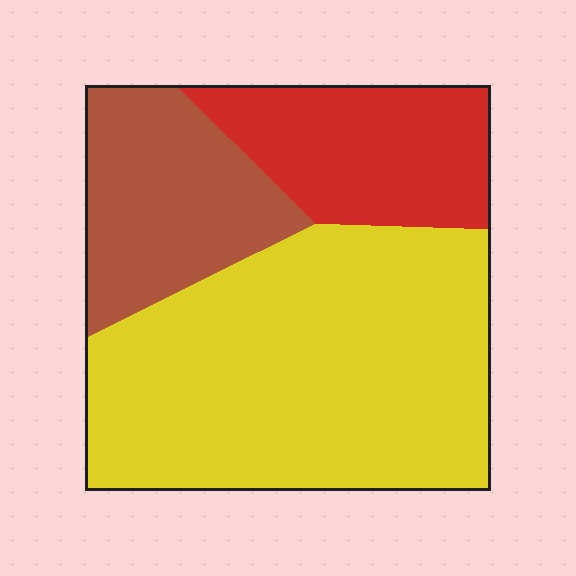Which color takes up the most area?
Yellow, at roughly 60%.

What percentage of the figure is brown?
Brown covers about 20% of the figure.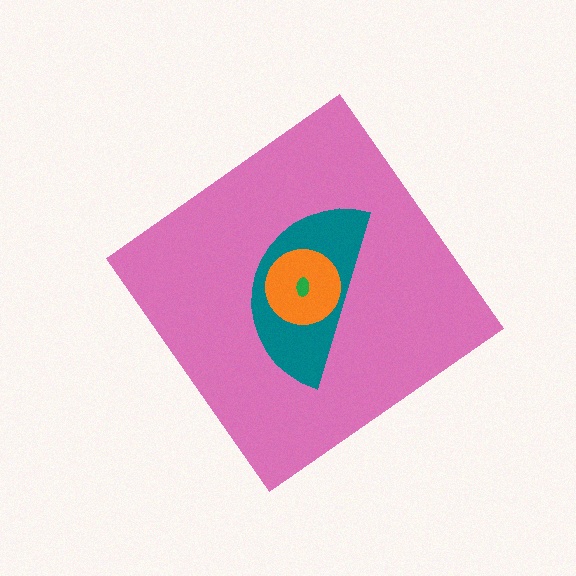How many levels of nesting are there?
4.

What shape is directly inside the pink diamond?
The teal semicircle.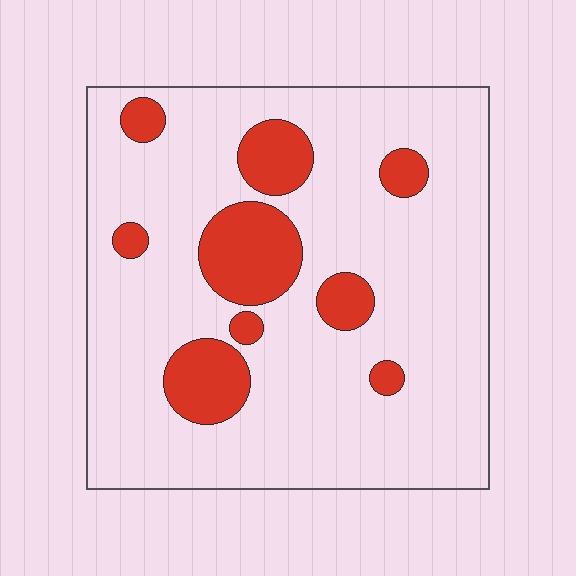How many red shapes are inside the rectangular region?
9.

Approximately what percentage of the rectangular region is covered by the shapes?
Approximately 20%.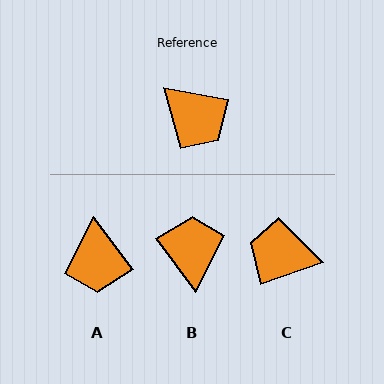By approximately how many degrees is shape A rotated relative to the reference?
Approximately 42 degrees clockwise.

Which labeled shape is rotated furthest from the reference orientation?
C, about 151 degrees away.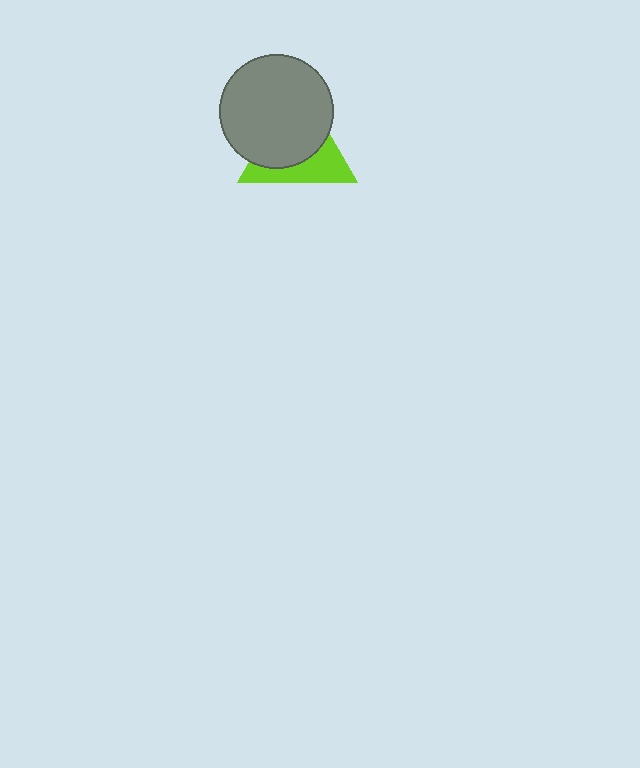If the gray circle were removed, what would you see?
You would see the complete lime triangle.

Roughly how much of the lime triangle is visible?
A small part of it is visible (roughly 40%).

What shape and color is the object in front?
The object in front is a gray circle.